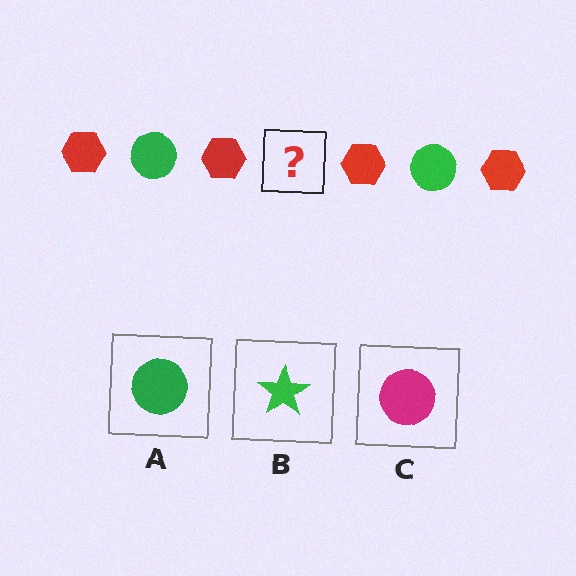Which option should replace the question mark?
Option A.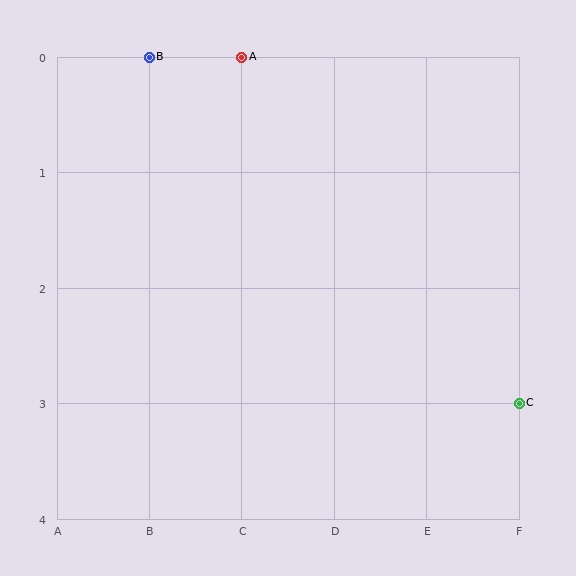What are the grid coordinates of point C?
Point C is at grid coordinates (F, 3).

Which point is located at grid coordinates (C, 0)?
Point A is at (C, 0).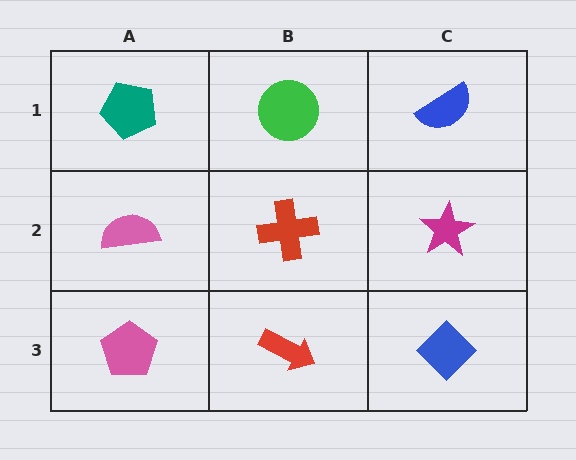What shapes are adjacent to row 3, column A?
A pink semicircle (row 2, column A), a red arrow (row 3, column B).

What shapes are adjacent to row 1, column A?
A pink semicircle (row 2, column A), a green circle (row 1, column B).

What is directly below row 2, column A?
A pink pentagon.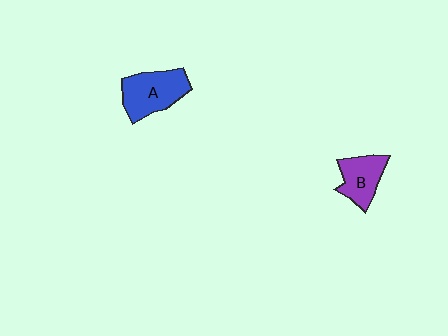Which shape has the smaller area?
Shape B (purple).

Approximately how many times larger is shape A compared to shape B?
Approximately 1.3 times.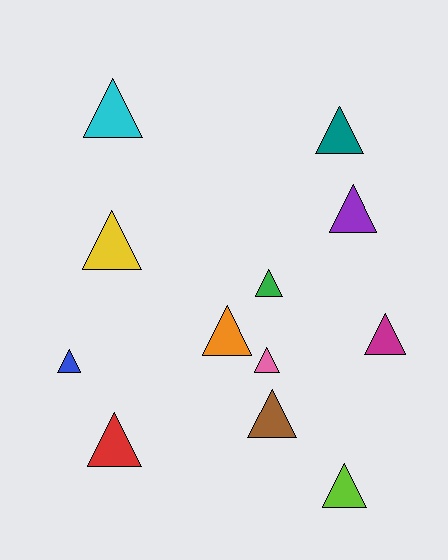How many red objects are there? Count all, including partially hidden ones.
There is 1 red object.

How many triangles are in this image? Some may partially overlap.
There are 12 triangles.